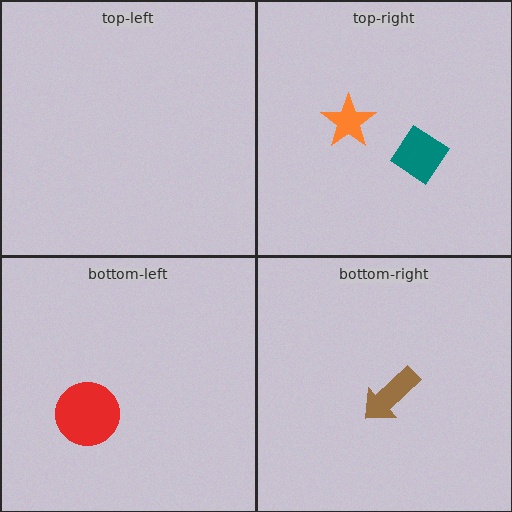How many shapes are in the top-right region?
2.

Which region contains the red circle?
The bottom-left region.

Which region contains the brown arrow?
The bottom-right region.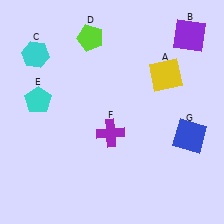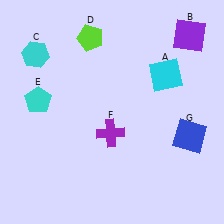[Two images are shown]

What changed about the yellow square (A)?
In Image 1, A is yellow. In Image 2, it changed to cyan.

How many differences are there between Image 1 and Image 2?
There is 1 difference between the two images.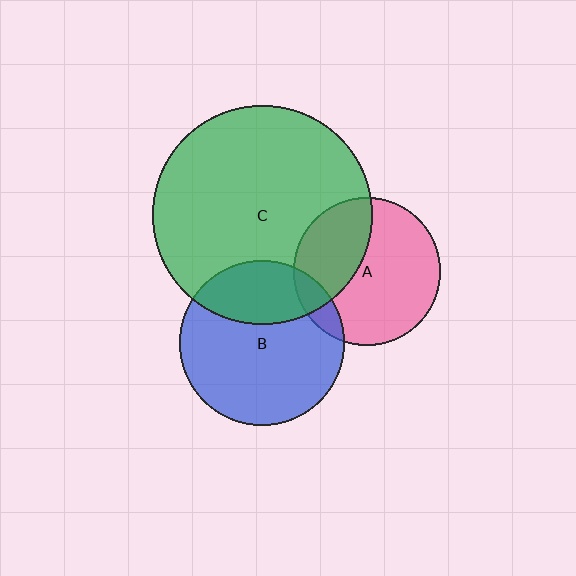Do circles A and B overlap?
Yes.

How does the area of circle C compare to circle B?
Approximately 1.8 times.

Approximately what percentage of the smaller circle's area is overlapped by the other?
Approximately 10%.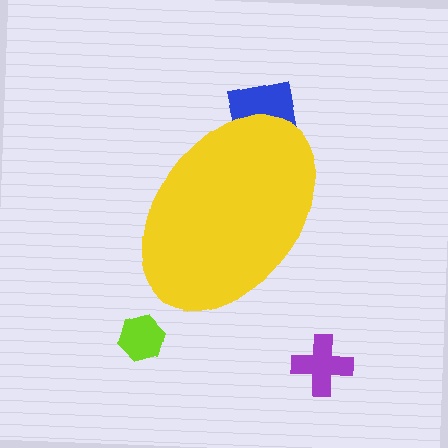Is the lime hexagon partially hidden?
No, the lime hexagon is fully visible.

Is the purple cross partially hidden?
No, the purple cross is fully visible.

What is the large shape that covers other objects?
A yellow ellipse.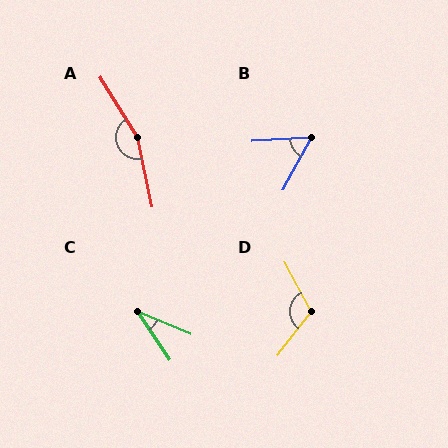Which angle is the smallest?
C, at approximately 33 degrees.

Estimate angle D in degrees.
Approximately 115 degrees.